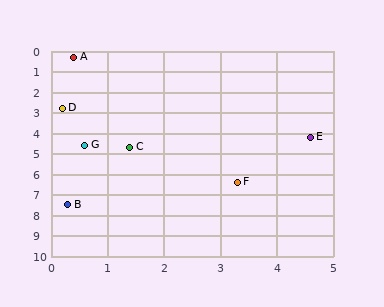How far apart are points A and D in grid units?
Points A and D are about 2.5 grid units apart.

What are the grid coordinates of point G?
Point G is at approximately (0.6, 4.6).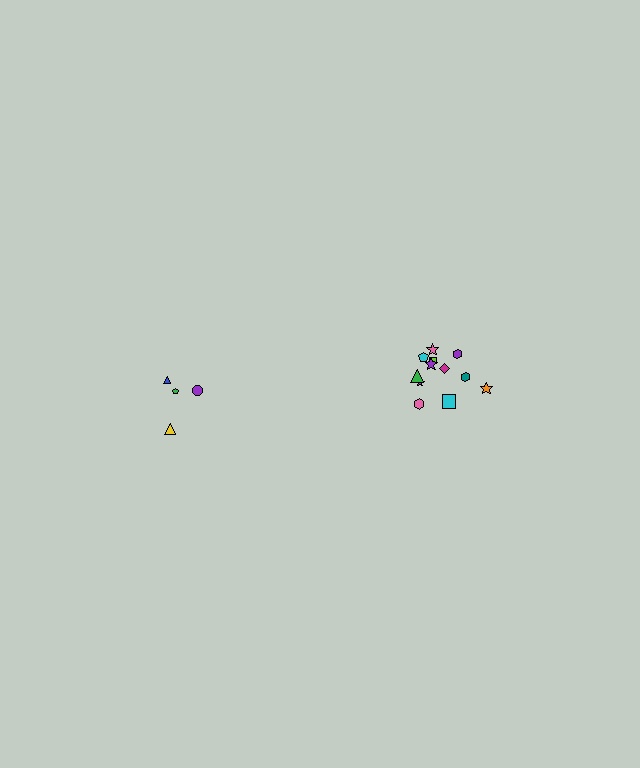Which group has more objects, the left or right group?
The right group.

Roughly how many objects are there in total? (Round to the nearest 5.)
Roughly 15 objects in total.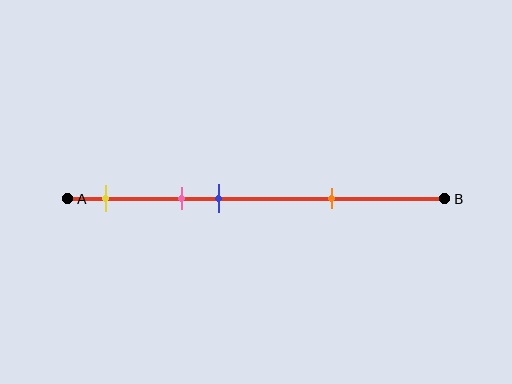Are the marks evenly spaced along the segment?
No, the marks are not evenly spaced.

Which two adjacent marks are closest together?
The pink and blue marks are the closest adjacent pair.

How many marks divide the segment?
There are 4 marks dividing the segment.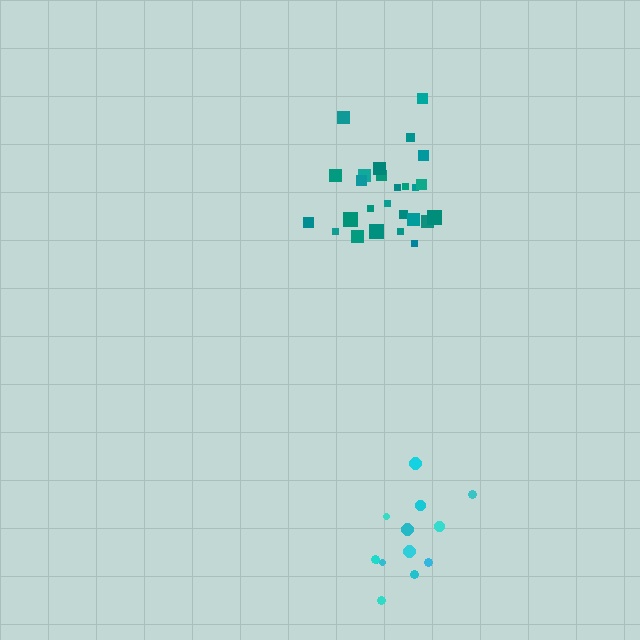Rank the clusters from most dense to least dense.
teal, cyan.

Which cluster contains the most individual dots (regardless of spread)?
Teal (26).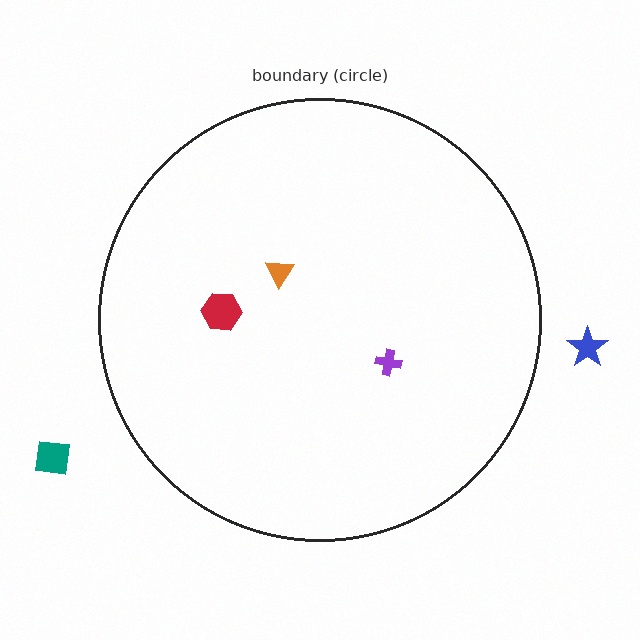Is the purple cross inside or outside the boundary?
Inside.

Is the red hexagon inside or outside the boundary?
Inside.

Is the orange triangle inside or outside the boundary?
Inside.